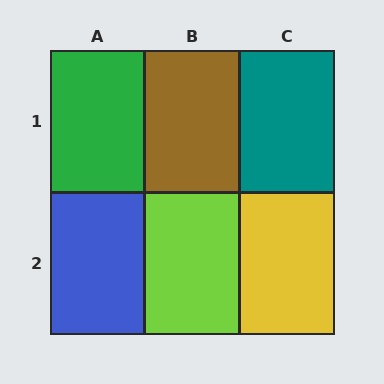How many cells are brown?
1 cell is brown.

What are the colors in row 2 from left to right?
Blue, lime, yellow.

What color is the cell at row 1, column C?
Teal.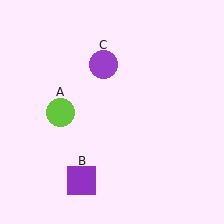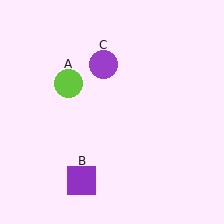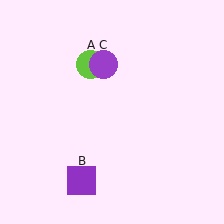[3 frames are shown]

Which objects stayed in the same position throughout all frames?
Purple square (object B) and purple circle (object C) remained stationary.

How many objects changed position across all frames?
1 object changed position: lime circle (object A).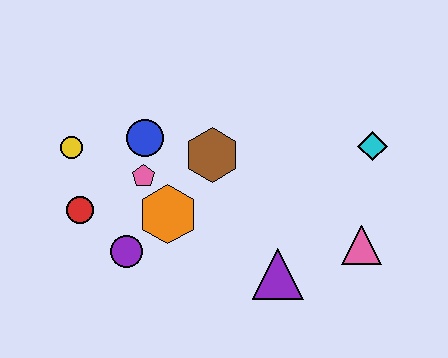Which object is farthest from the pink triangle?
The yellow circle is farthest from the pink triangle.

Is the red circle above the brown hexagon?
No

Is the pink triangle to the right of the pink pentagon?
Yes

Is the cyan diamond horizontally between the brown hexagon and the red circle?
No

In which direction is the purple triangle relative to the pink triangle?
The purple triangle is to the left of the pink triangle.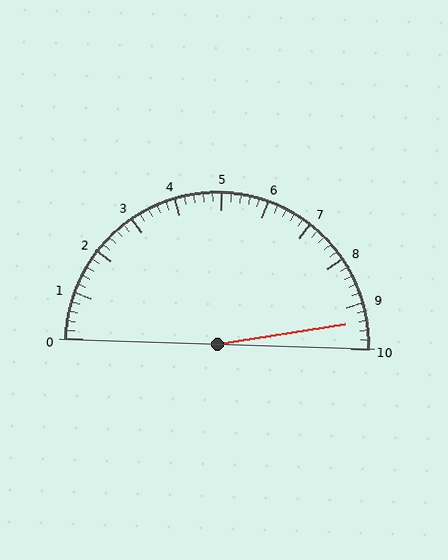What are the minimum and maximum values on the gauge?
The gauge ranges from 0 to 10.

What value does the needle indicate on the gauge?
The needle indicates approximately 9.4.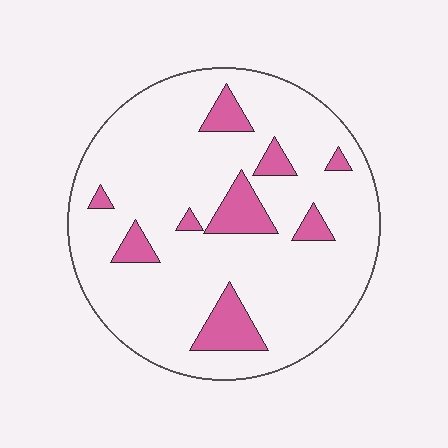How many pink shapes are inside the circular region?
9.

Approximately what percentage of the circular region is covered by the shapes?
Approximately 15%.